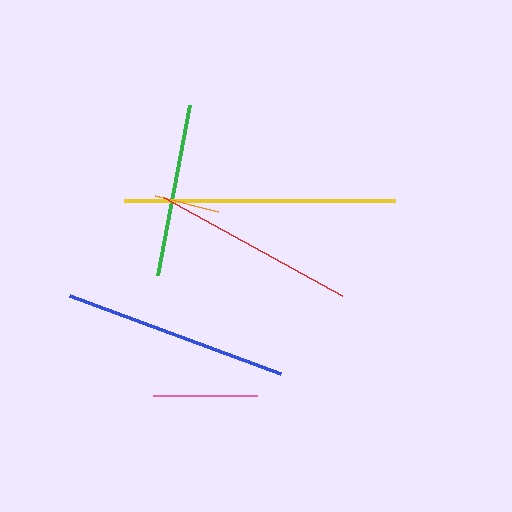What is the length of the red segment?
The red segment is approximately 204 pixels long.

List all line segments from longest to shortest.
From longest to shortest: yellow, blue, red, green, pink, orange.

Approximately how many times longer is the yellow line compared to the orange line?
The yellow line is approximately 4.2 times the length of the orange line.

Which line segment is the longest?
The yellow line is the longest at approximately 271 pixels.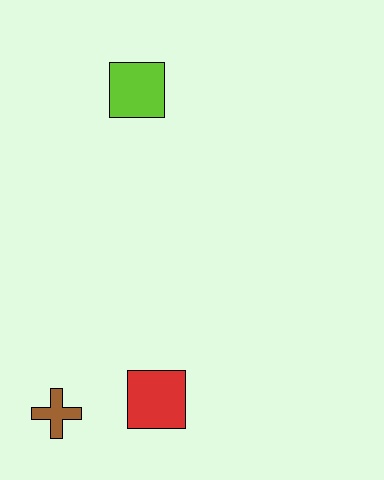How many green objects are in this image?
There are no green objects.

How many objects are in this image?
There are 3 objects.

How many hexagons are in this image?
There are no hexagons.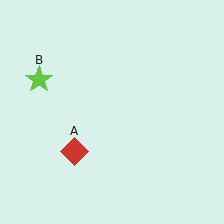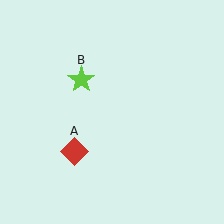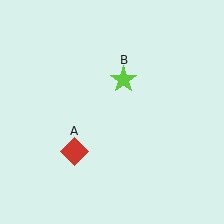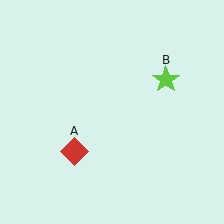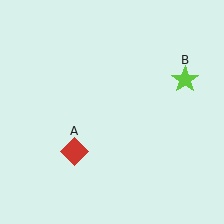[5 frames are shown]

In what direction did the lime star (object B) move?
The lime star (object B) moved right.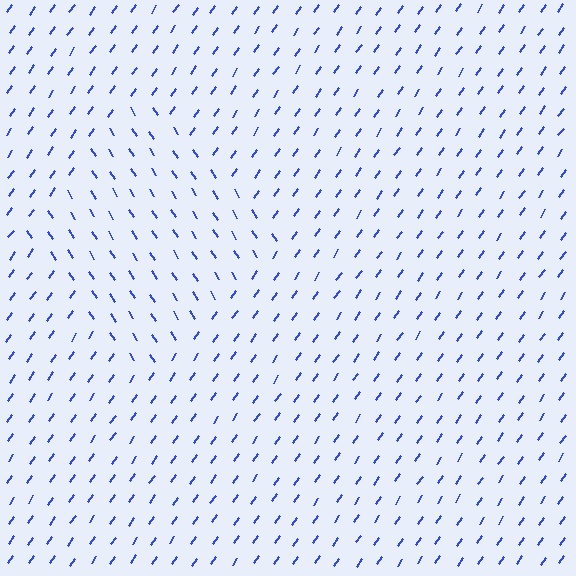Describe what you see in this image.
The image is filled with small blue line segments. A diamond region in the image has lines oriented differently from the surrounding lines, creating a visible texture boundary.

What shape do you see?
I see a diamond.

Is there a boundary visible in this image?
Yes, there is a texture boundary formed by a change in line orientation.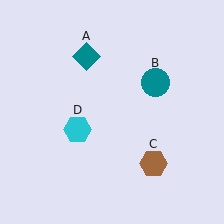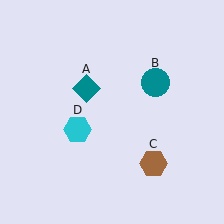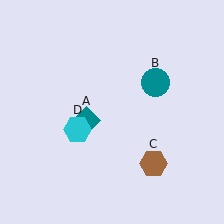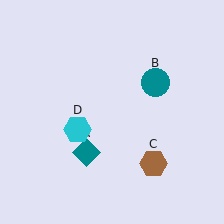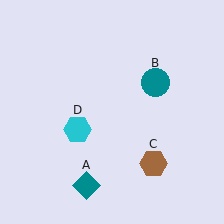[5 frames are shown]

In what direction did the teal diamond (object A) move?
The teal diamond (object A) moved down.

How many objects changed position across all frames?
1 object changed position: teal diamond (object A).